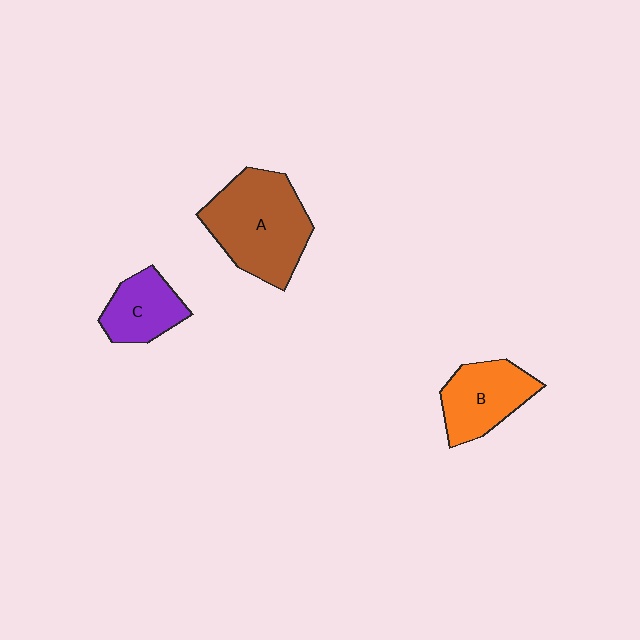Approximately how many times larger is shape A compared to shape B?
Approximately 1.5 times.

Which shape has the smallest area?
Shape C (purple).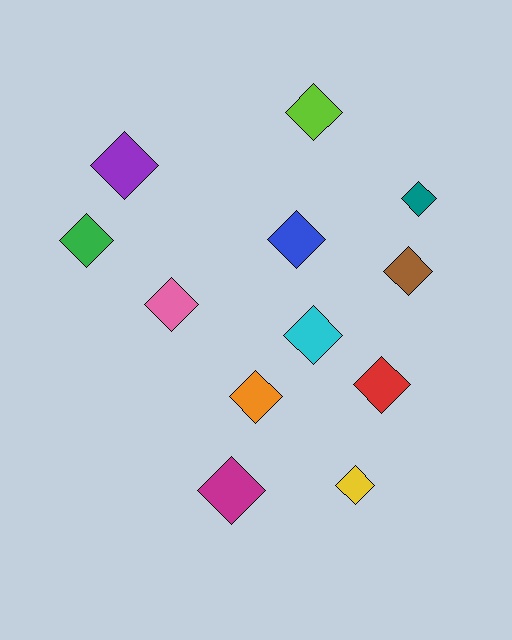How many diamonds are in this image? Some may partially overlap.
There are 12 diamonds.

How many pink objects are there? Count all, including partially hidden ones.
There is 1 pink object.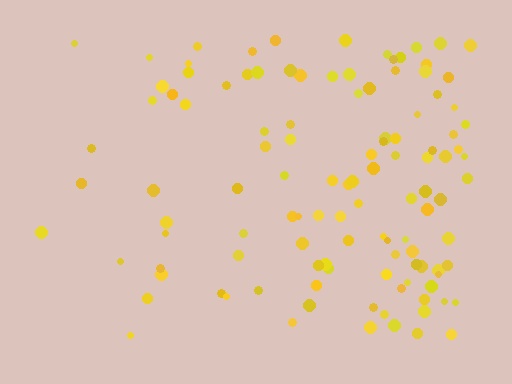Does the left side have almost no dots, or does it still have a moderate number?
Still a moderate number, just noticeably fewer than the right.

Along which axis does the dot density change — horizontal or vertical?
Horizontal.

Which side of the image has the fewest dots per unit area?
The left.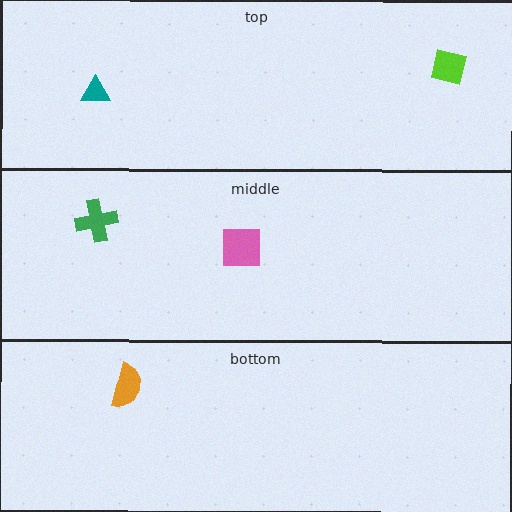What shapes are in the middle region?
The pink square, the green cross.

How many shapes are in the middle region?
2.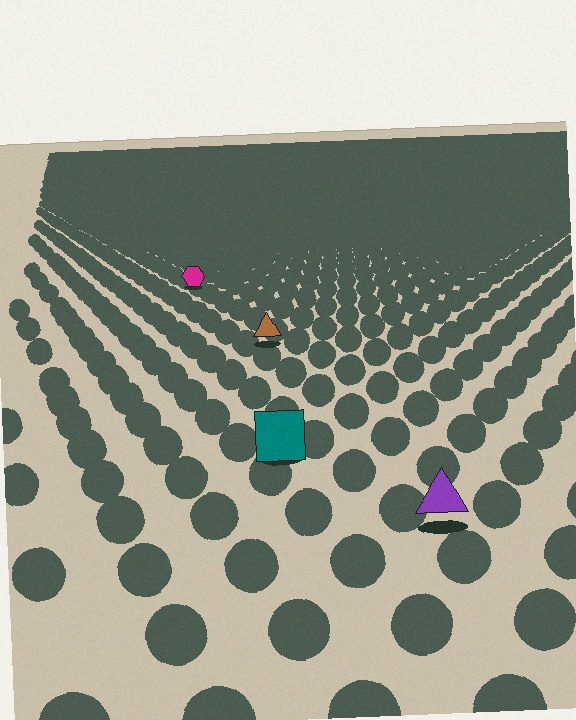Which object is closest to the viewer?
The purple triangle is closest. The texture marks near it are larger and more spread out.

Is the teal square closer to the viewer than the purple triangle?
No. The purple triangle is closer — you can tell from the texture gradient: the ground texture is coarser near it.